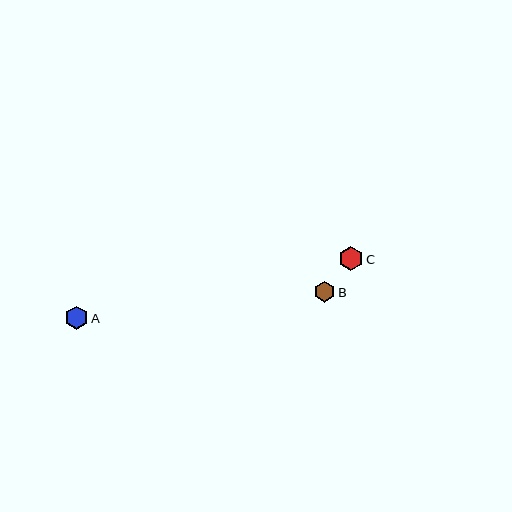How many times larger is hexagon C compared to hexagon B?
Hexagon C is approximately 1.2 times the size of hexagon B.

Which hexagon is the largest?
Hexagon C is the largest with a size of approximately 24 pixels.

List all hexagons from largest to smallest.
From largest to smallest: C, A, B.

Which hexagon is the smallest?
Hexagon B is the smallest with a size of approximately 21 pixels.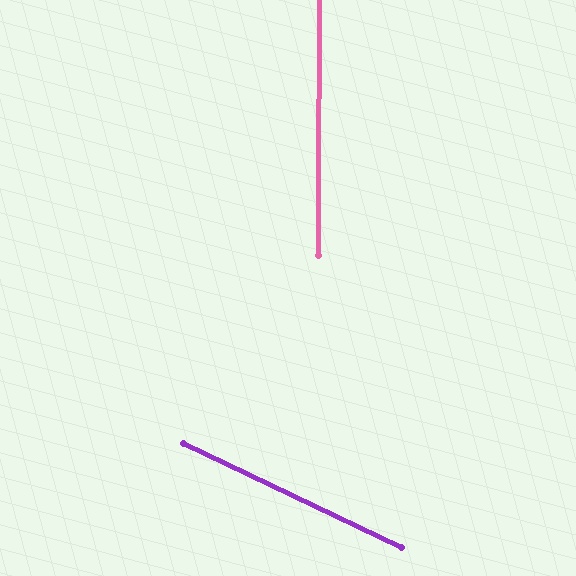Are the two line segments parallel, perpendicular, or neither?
Neither parallel nor perpendicular — they differ by about 65°.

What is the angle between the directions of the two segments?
Approximately 65 degrees.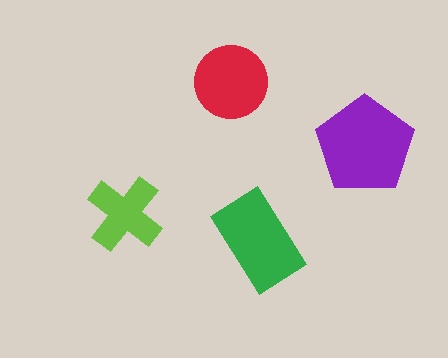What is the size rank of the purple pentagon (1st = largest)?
1st.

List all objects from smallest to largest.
The lime cross, the red circle, the green rectangle, the purple pentagon.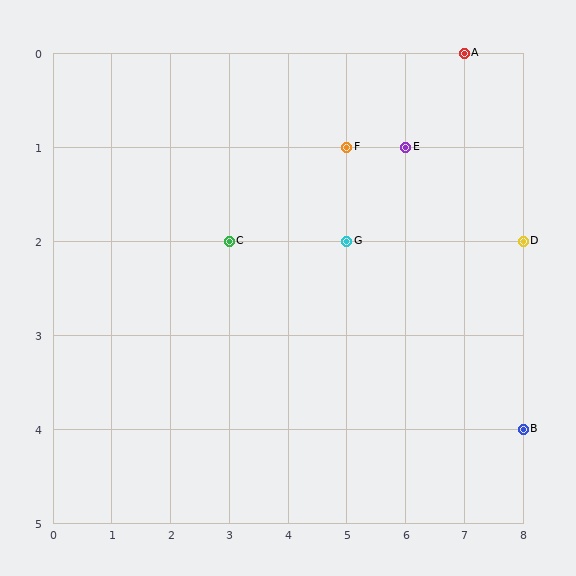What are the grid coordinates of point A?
Point A is at grid coordinates (7, 0).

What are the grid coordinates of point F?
Point F is at grid coordinates (5, 1).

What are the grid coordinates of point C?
Point C is at grid coordinates (3, 2).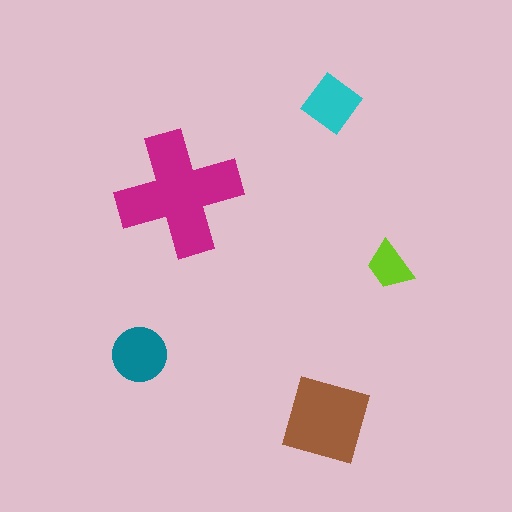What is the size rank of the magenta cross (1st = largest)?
1st.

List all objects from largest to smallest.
The magenta cross, the brown diamond, the teal circle, the cyan diamond, the lime trapezoid.